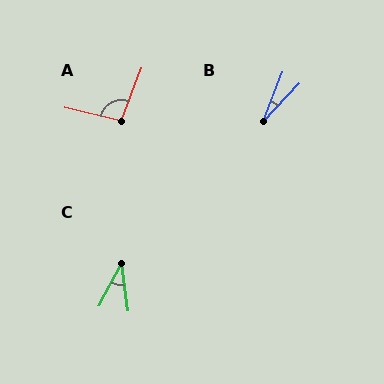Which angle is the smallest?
B, at approximately 22 degrees.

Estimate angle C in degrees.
Approximately 35 degrees.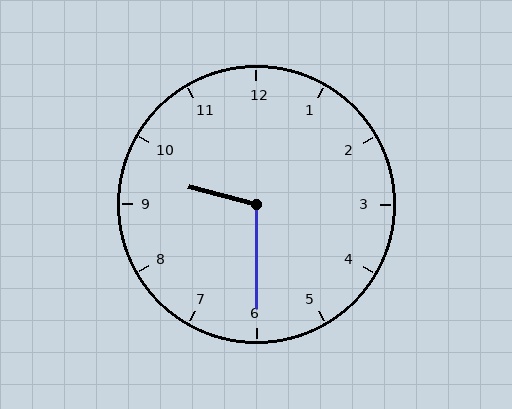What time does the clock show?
9:30.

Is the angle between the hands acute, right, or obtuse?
It is obtuse.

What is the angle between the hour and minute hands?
Approximately 105 degrees.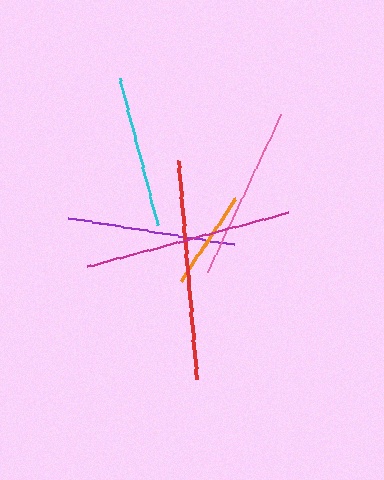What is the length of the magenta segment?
The magenta segment is approximately 208 pixels long.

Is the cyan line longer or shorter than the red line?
The red line is longer than the cyan line.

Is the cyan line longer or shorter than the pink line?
The pink line is longer than the cyan line.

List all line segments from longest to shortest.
From longest to shortest: red, magenta, pink, purple, cyan, orange.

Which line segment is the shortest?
The orange line is the shortest at approximately 99 pixels.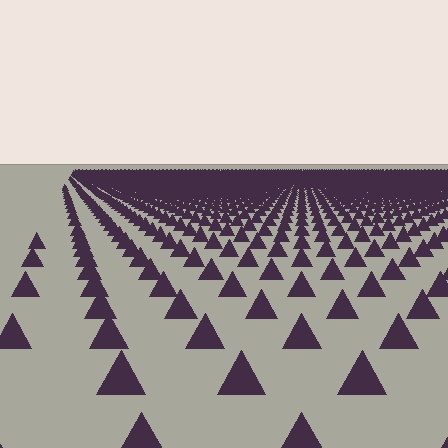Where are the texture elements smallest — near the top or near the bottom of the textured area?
Near the top.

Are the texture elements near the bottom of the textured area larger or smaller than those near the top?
Larger. Near the bottom, elements are closer to the viewer and appear at a bigger on-screen size.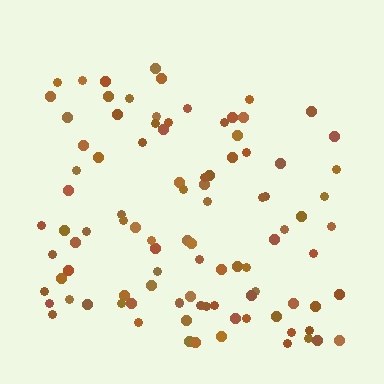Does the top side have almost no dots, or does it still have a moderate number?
Still a moderate number, just noticeably fewer than the bottom.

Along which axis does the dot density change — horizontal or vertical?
Vertical.